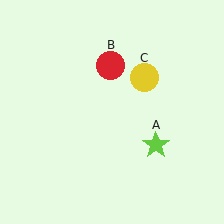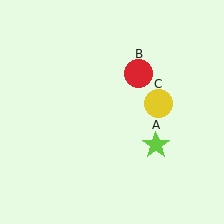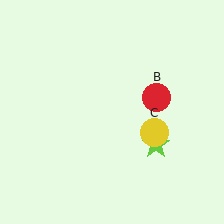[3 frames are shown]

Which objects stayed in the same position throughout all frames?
Lime star (object A) remained stationary.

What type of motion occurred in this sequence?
The red circle (object B), yellow circle (object C) rotated clockwise around the center of the scene.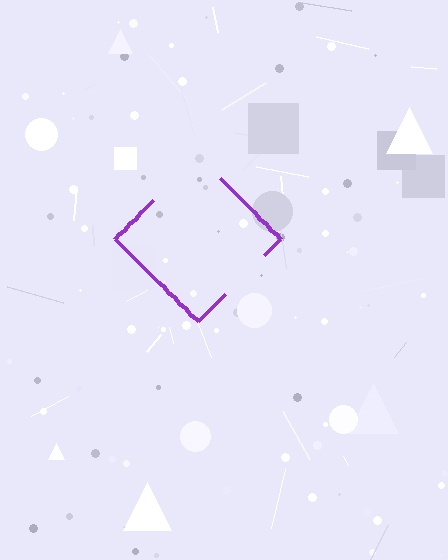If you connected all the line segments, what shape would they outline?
They would outline a diamond.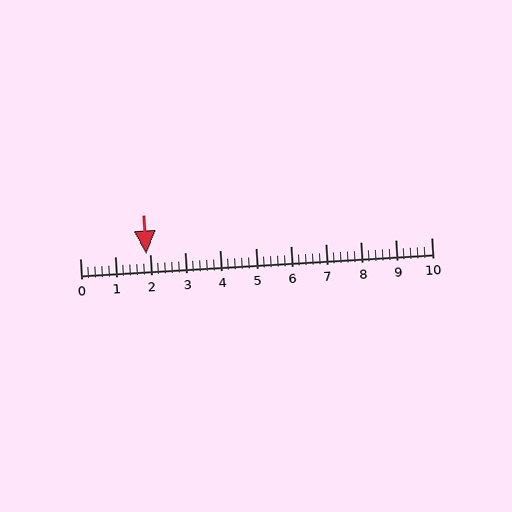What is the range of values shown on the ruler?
The ruler shows values from 0 to 10.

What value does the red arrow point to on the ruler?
The red arrow points to approximately 1.9.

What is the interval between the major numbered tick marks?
The major tick marks are spaced 1 units apart.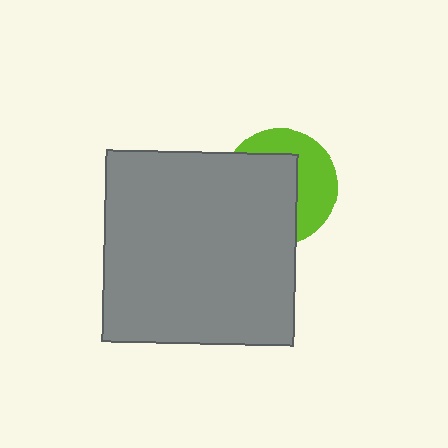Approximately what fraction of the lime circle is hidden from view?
Roughly 58% of the lime circle is hidden behind the gray square.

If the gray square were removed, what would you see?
You would see the complete lime circle.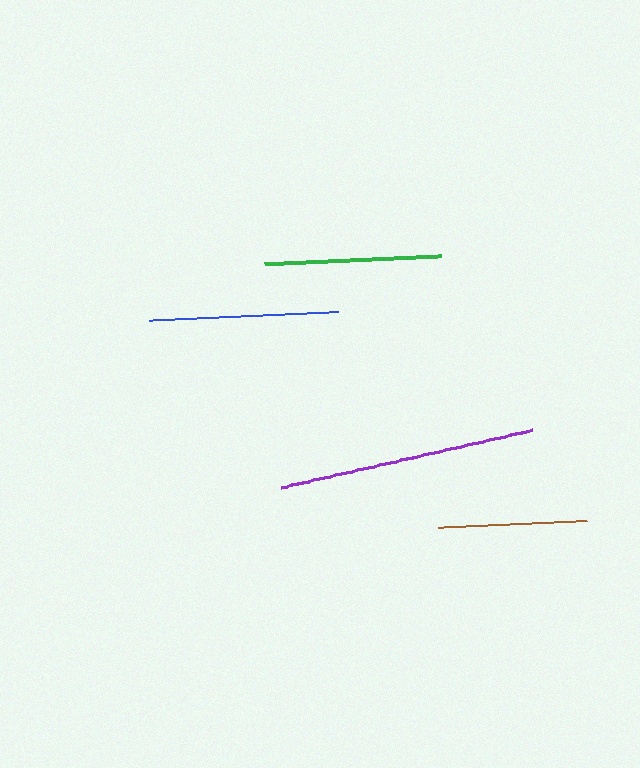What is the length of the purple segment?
The purple segment is approximately 258 pixels long.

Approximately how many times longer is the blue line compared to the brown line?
The blue line is approximately 1.3 times the length of the brown line.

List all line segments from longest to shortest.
From longest to shortest: purple, blue, green, brown.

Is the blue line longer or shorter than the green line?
The blue line is longer than the green line.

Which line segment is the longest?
The purple line is the longest at approximately 258 pixels.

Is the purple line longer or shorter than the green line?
The purple line is longer than the green line.